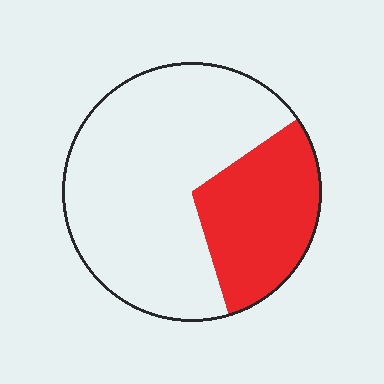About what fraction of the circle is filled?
About one third (1/3).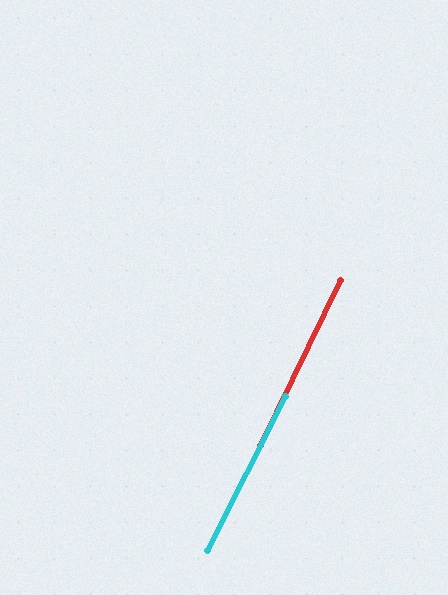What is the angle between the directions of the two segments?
Approximately 1 degree.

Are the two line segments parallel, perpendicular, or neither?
Parallel — their directions differ by only 1.2°.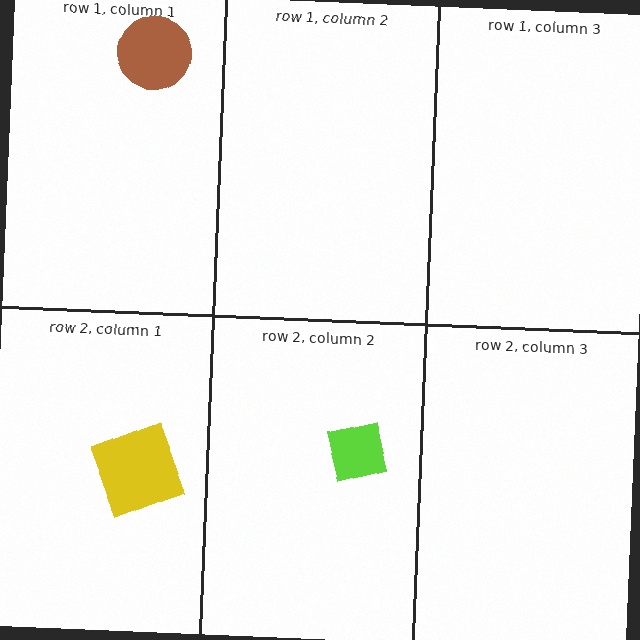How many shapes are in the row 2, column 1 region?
1.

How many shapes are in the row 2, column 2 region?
1.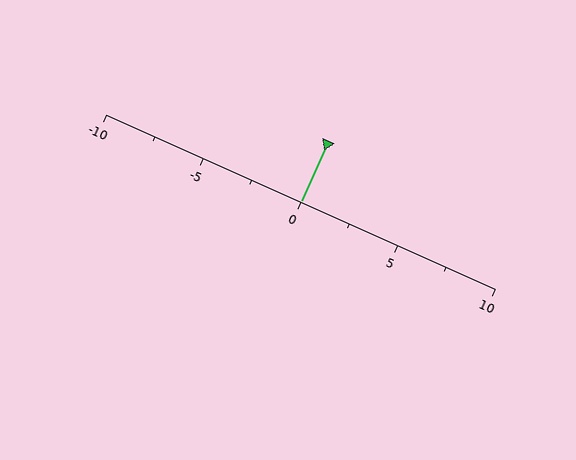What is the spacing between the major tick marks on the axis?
The major ticks are spaced 5 apart.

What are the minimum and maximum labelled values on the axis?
The axis runs from -10 to 10.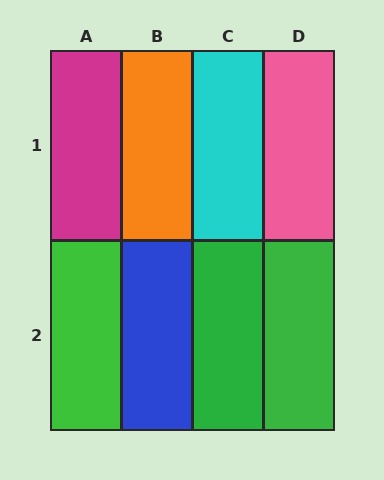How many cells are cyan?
1 cell is cyan.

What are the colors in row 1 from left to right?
Magenta, orange, cyan, pink.